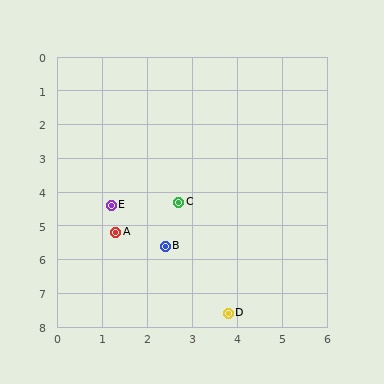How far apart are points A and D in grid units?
Points A and D are about 3.5 grid units apart.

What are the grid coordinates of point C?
Point C is at approximately (2.7, 4.3).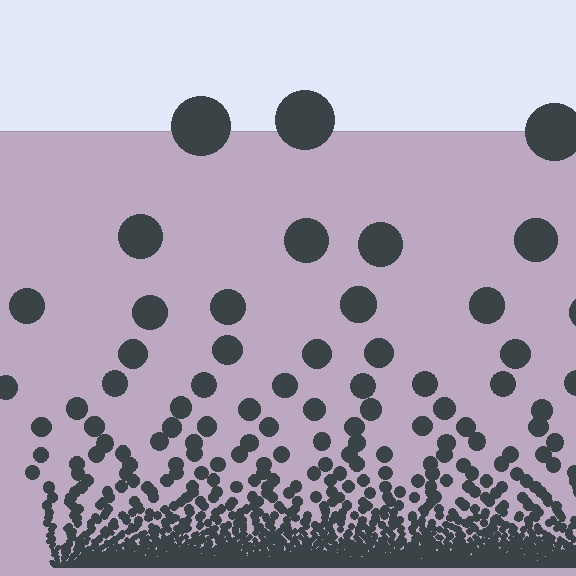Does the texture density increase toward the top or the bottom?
Density increases toward the bottom.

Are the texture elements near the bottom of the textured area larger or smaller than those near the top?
Smaller. The gradient is inverted — elements near the bottom are smaller and denser.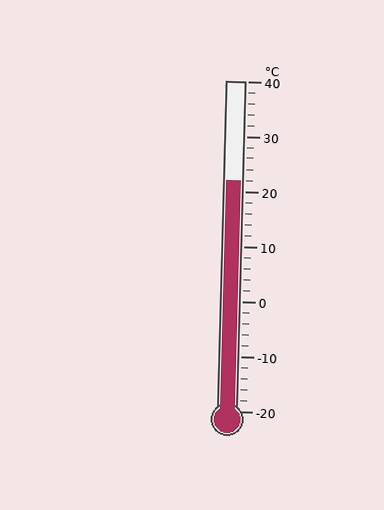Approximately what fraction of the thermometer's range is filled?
The thermometer is filled to approximately 70% of its range.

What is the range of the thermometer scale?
The thermometer scale ranges from -20°C to 40°C.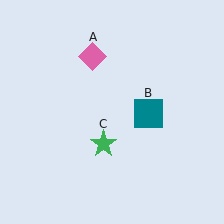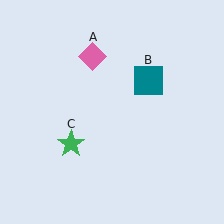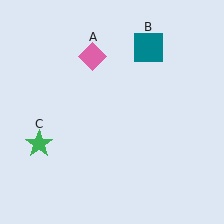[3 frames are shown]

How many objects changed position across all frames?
2 objects changed position: teal square (object B), green star (object C).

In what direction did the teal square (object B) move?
The teal square (object B) moved up.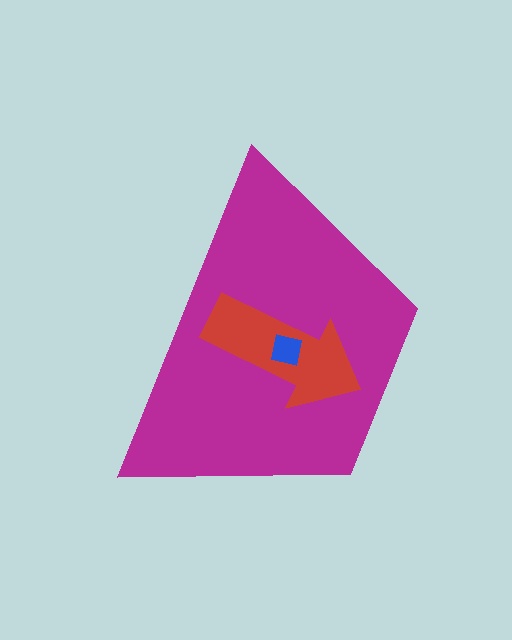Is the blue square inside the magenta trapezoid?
Yes.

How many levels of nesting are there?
3.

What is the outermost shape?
The magenta trapezoid.